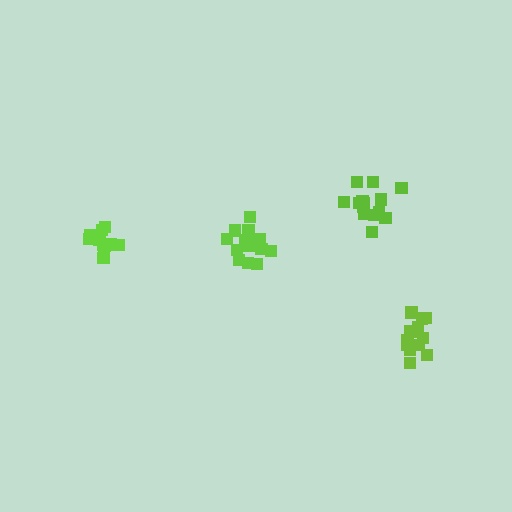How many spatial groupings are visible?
There are 4 spatial groupings.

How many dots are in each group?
Group 1: 16 dots, Group 2: 14 dots, Group 3: 15 dots, Group 4: 16 dots (61 total).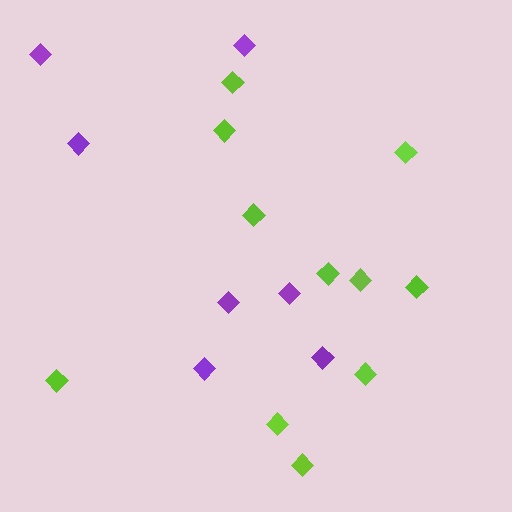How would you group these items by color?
There are 2 groups: one group of purple diamonds (7) and one group of lime diamonds (11).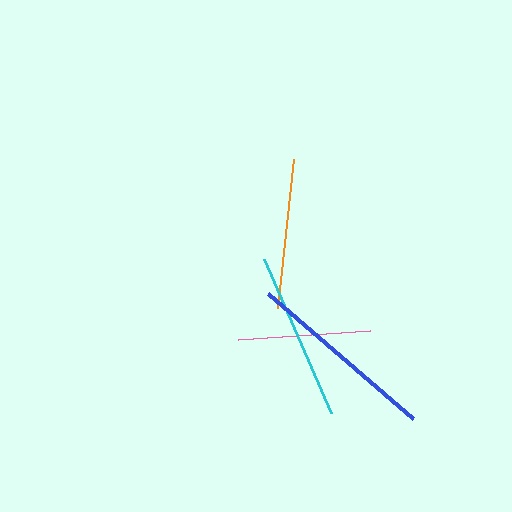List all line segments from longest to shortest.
From longest to shortest: blue, cyan, orange, pink.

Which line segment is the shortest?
The pink line is the shortest at approximately 132 pixels.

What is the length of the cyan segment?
The cyan segment is approximately 167 pixels long.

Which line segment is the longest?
The blue line is the longest at approximately 192 pixels.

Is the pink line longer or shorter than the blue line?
The blue line is longer than the pink line.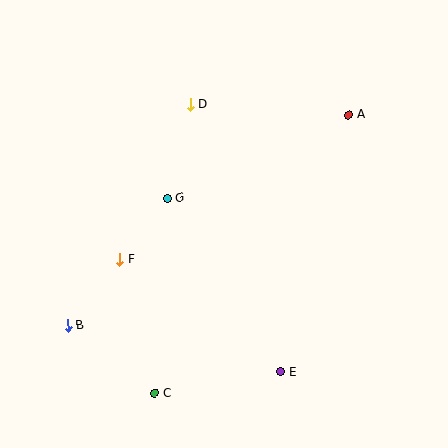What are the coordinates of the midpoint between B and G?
The midpoint between B and G is at (117, 262).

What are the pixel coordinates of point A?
Point A is at (349, 115).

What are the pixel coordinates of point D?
Point D is at (190, 104).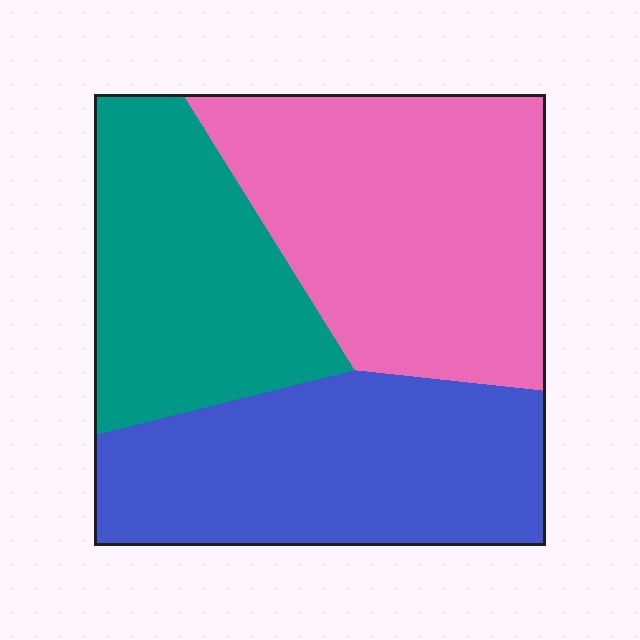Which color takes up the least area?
Teal, at roughly 30%.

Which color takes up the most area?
Pink, at roughly 40%.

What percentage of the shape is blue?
Blue covers around 35% of the shape.